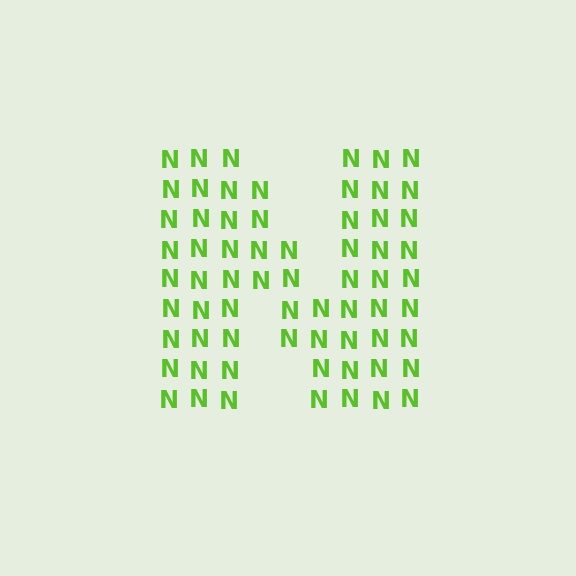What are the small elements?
The small elements are letter N's.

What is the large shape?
The large shape is the letter N.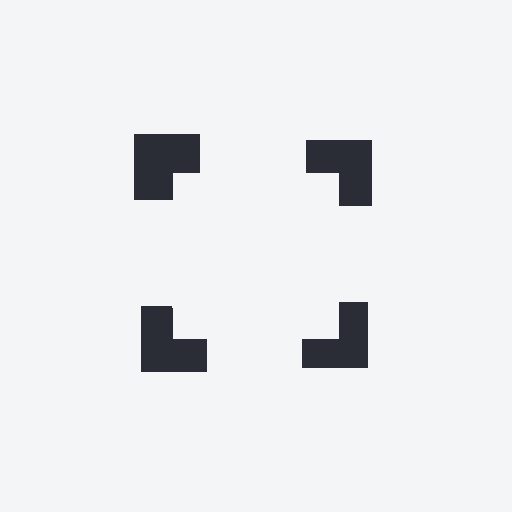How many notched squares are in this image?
There are 4 — one at each vertex of the illusory square.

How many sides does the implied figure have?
4 sides.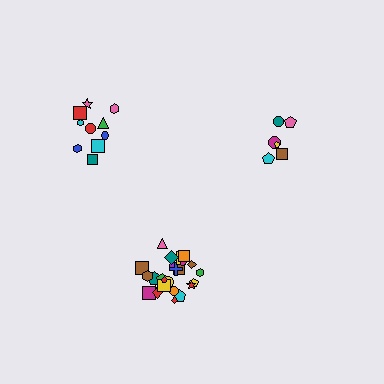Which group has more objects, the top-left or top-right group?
The top-left group.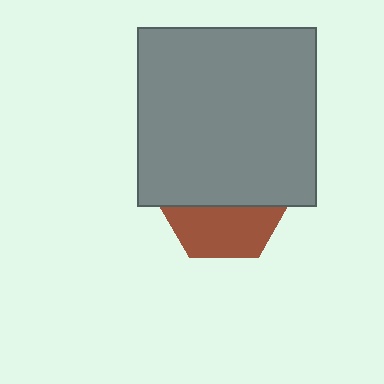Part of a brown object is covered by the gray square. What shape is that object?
It is a hexagon.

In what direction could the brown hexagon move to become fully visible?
The brown hexagon could move down. That would shift it out from behind the gray square entirely.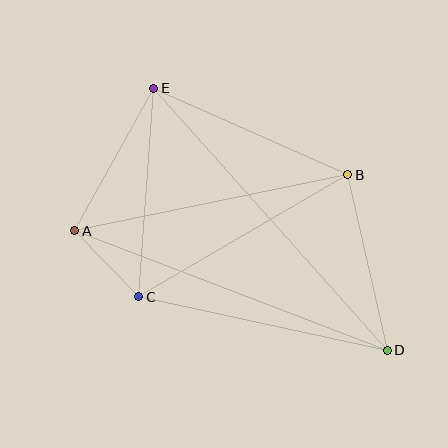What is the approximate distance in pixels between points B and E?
The distance between B and E is approximately 213 pixels.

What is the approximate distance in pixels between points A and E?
The distance between A and E is approximately 163 pixels.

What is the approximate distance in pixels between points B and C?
The distance between B and C is approximately 242 pixels.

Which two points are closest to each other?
Points A and C are closest to each other.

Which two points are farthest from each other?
Points D and E are farthest from each other.